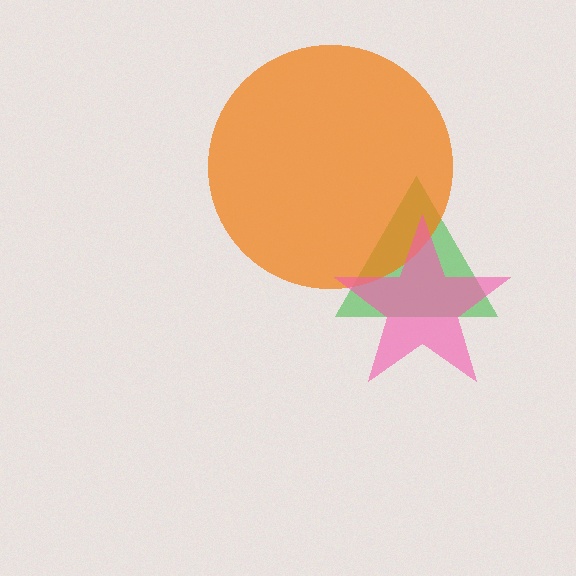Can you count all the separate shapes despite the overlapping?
Yes, there are 3 separate shapes.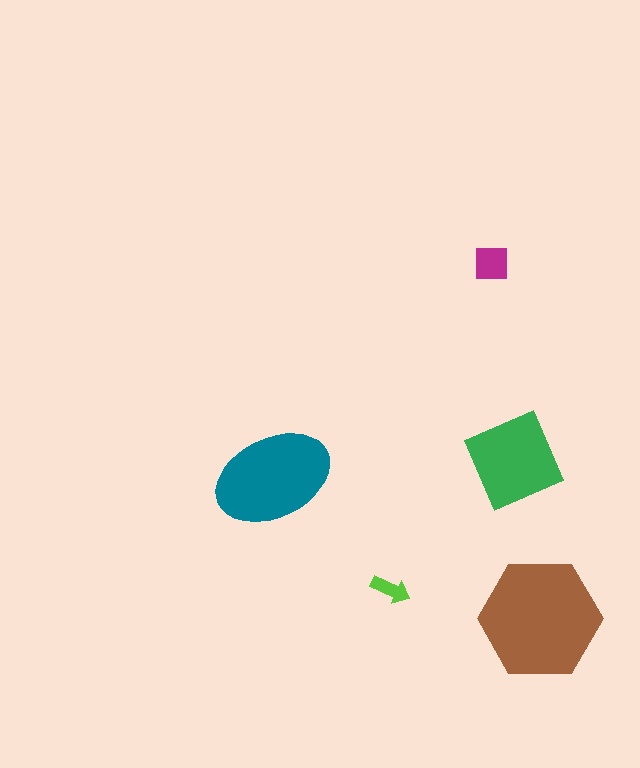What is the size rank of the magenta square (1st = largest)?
4th.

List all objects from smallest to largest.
The lime arrow, the magenta square, the green diamond, the teal ellipse, the brown hexagon.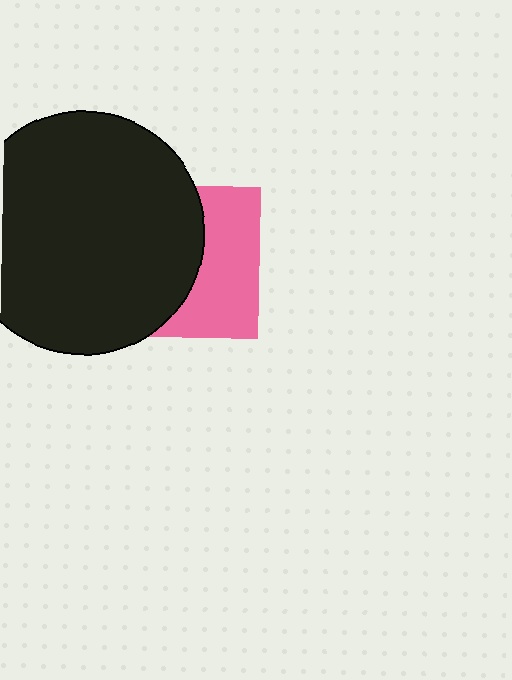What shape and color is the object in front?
The object in front is a black circle.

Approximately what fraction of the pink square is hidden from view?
Roughly 56% of the pink square is hidden behind the black circle.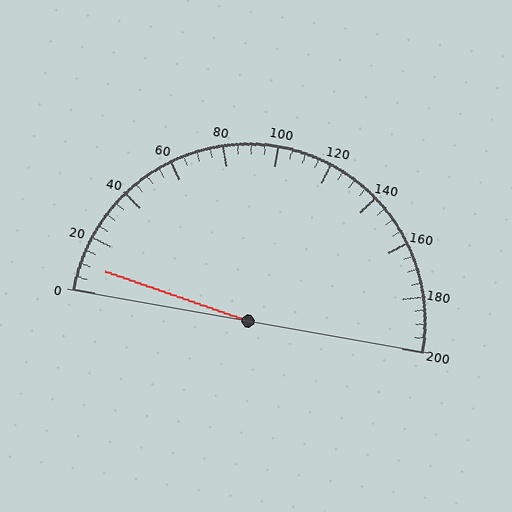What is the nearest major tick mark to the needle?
The nearest major tick mark is 0.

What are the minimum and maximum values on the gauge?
The gauge ranges from 0 to 200.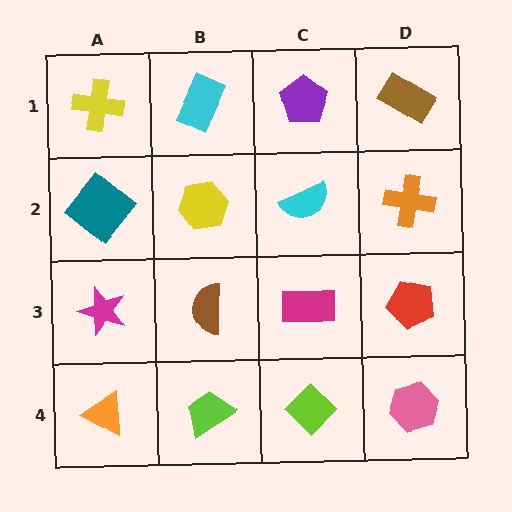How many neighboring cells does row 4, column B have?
3.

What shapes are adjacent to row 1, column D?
An orange cross (row 2, column D), a purple pentagon (row 1, column C).